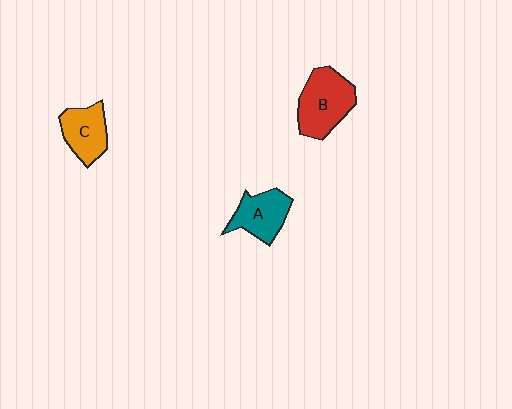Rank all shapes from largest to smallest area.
From largest to smallest: B (red), A (teal), C (orange).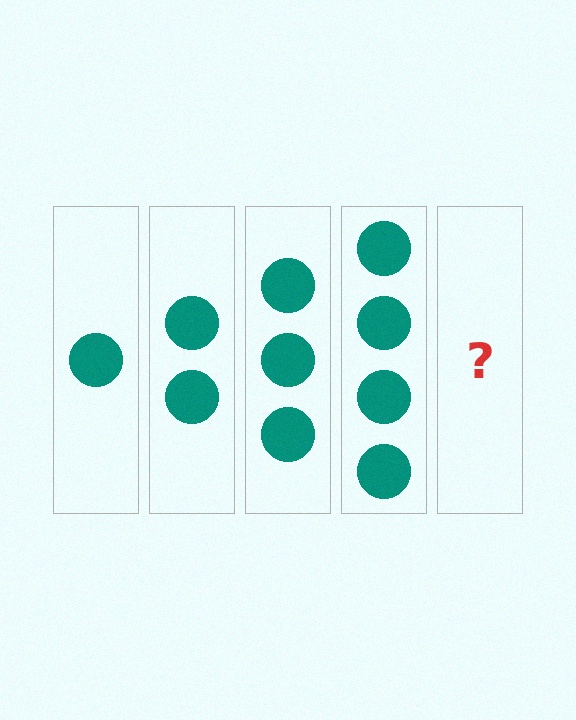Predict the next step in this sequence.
The next step is 5 circles.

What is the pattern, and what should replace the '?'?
The pattern is that each step adds one more circle. The '?' should be 5 circles.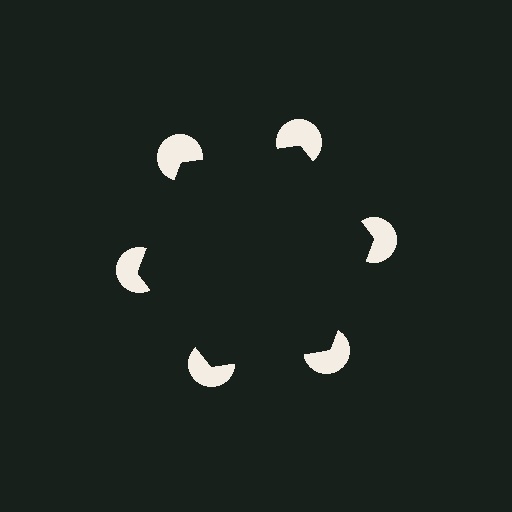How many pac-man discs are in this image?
There are 6 — one at each vertex of the illusory hexagon.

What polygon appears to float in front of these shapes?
An illusory hexagon — its edges are inferred from the aligned wedge cuts in the pac-man discs, not physically drawn.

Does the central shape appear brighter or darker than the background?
It typically appears slightly darker than the background, even though no actual brightness change is drawn.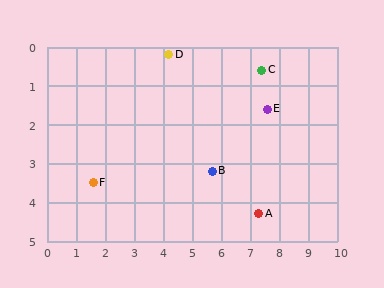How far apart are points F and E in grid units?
Points F and E are about 6.3 grid units apart.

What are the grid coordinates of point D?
Point D is at approximately (4.2, 0.2).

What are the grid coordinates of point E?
Point E is at approximately (7.6, 1.6).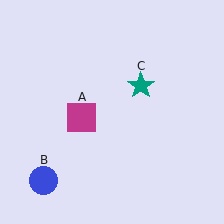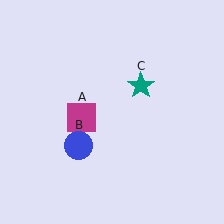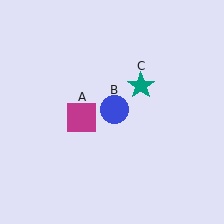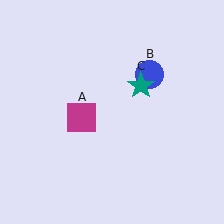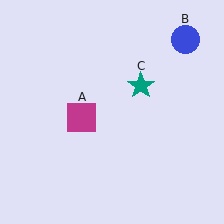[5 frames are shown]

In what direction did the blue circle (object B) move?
The blue circle (object B) moved up and to the right.